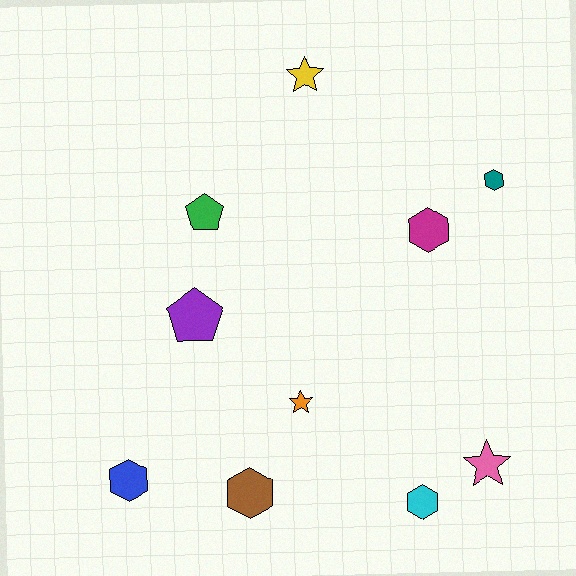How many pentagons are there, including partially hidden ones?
There are 2 pentagons.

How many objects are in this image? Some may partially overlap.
There are 10 objects.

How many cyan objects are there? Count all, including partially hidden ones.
There is 1 cyan object.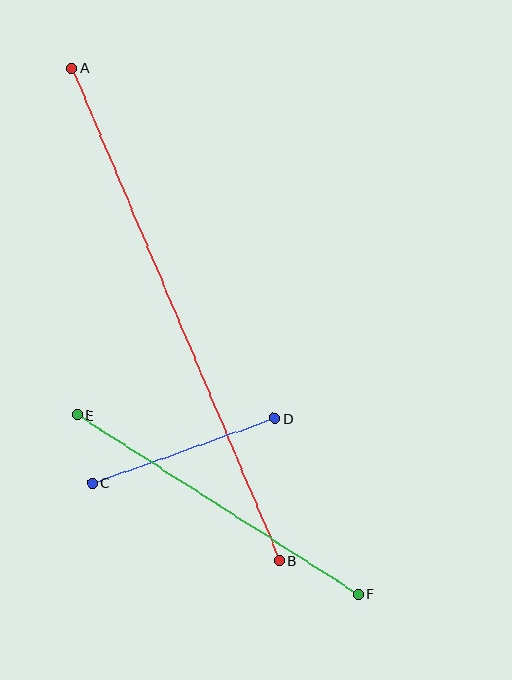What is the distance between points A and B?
The distance is approximately 534 pixels.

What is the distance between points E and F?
The distance is approximately 333 pixels.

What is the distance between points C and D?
The distance is approximately 193 pixels.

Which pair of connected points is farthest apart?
Points A and B are farthest apart.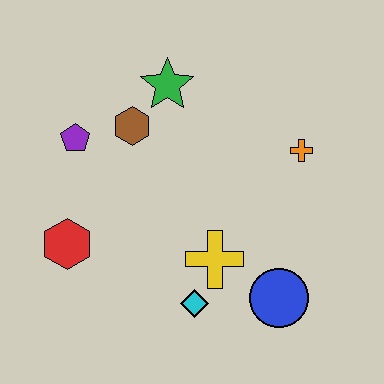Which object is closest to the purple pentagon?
The brown hexagon is closest to the purple pentagon.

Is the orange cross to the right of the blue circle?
Yes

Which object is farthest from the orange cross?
The red hexagon is farthest from the orange cross.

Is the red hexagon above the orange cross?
No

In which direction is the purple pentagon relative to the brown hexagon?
The purple pentagon is to the left of the brown hexagon.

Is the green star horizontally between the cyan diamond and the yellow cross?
No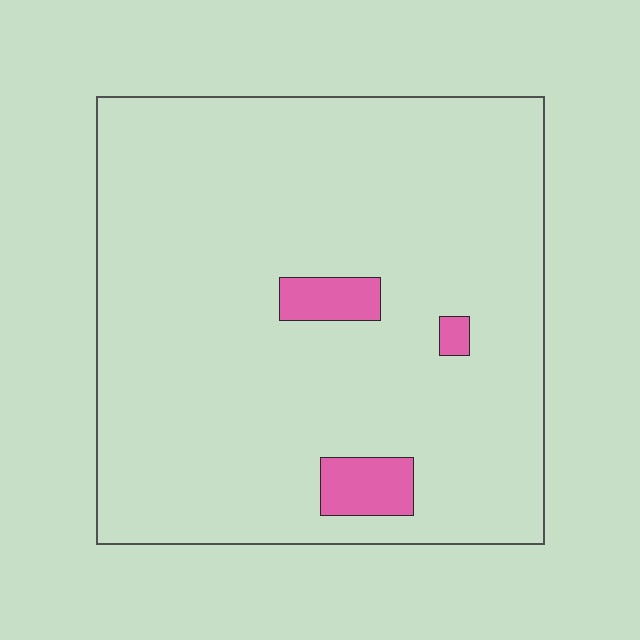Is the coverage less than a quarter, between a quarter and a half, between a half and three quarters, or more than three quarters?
Less than a quarter.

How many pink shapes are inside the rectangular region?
3.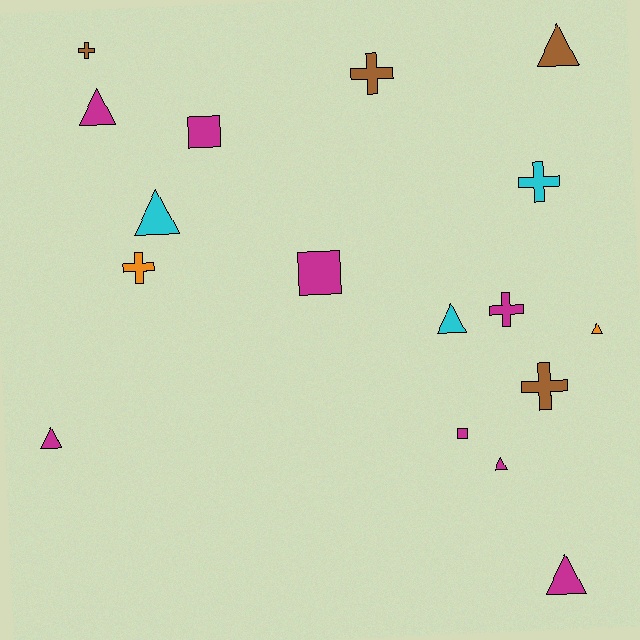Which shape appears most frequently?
Triangle, with 8 objects.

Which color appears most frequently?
Magenta, with 8 objects.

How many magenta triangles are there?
There are 4 magenta triangles.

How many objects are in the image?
There are 17 objects.